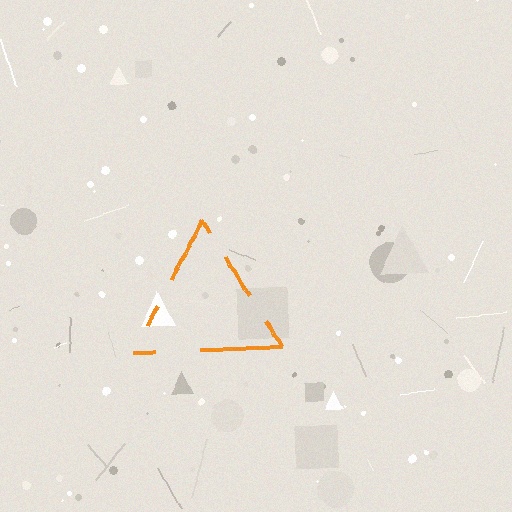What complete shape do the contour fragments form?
The contour fragments form a triangle.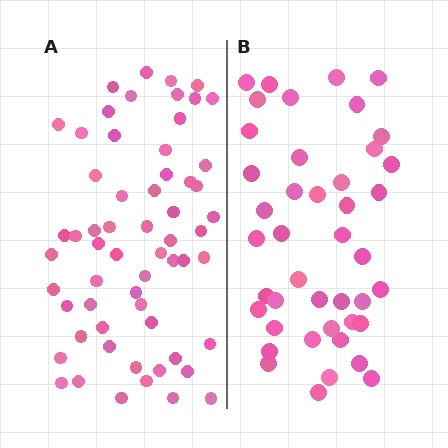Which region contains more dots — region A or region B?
Region A (the left region) has more dots.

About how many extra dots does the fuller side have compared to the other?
Region A has approximately 15 more dots than region B.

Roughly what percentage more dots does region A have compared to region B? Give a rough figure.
About 40% more.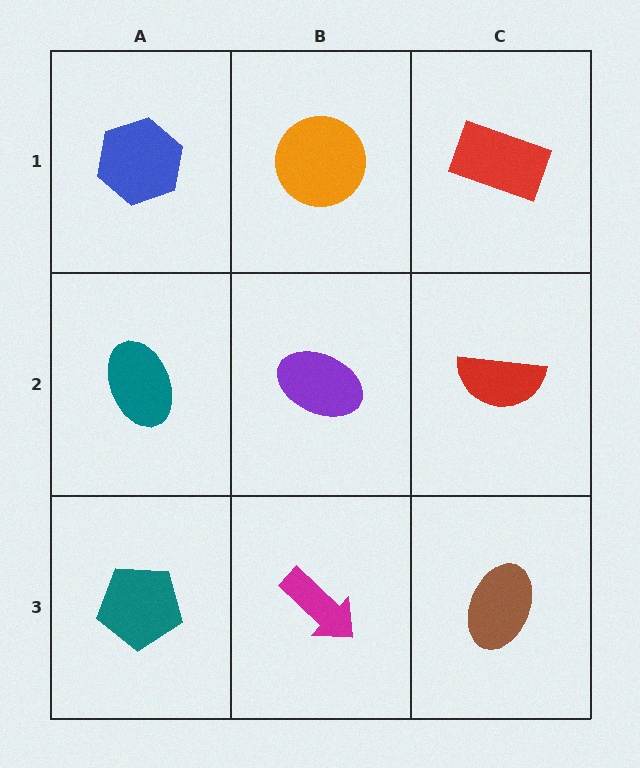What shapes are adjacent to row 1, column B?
A purple ellipse (row 2, column B), a blue hexagon (row 1, column A), a red rectangle (row 1, column C).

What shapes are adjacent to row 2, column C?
A red rectangle (row 1, column C), a brown ellipse (row 3, column C), a purple ellipse (row 2, column B).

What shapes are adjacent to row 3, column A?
A teal ellipse (row 2, column A), a magenta arrow (row 3, column B).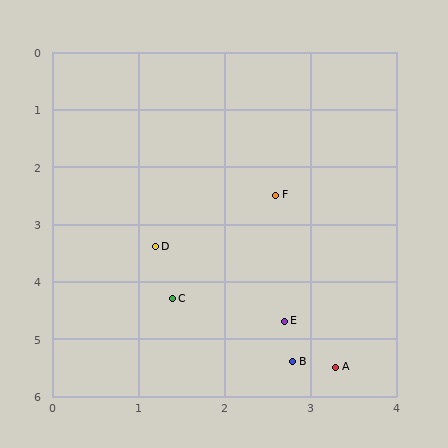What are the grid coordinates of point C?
Point C is at approximately (1.4, 4.3).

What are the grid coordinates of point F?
Point F is at approximately (2.6, 2.5).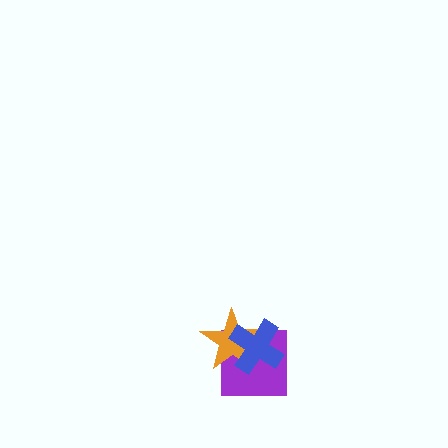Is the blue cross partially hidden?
No, no other shape covers it.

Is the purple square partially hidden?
Yes, it is partially covered by another shape.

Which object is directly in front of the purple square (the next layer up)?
The orange star is directly in front of the purple square.